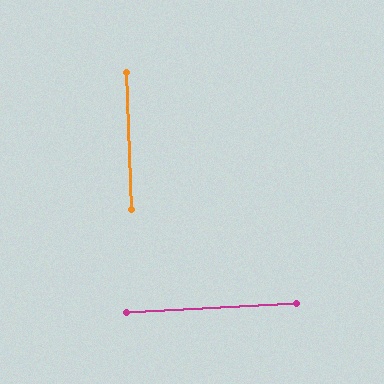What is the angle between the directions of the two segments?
Approximately 89 degrees.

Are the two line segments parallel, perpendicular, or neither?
Perpendicular — they meet at approximately 89°.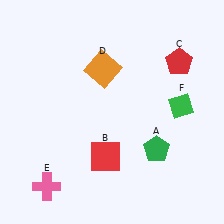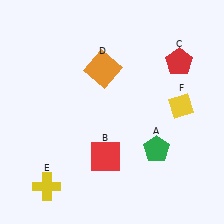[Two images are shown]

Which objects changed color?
E changed from pink to yellow. F changed from green to yellow.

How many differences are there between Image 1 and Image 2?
There are 2 differences between the two images.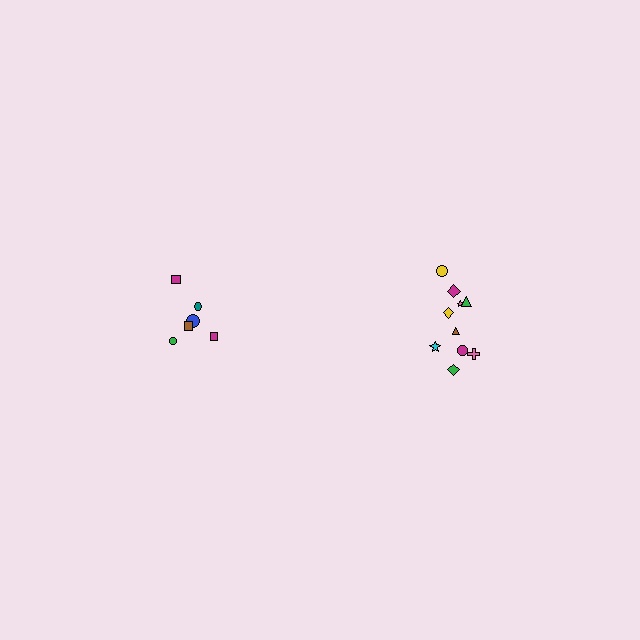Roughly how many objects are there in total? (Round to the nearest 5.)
Roughly 15 objects in total.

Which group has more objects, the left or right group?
The right group.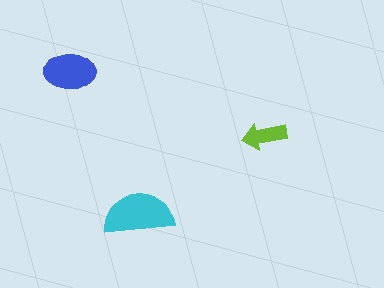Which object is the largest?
The cyan semicircle.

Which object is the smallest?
The lime arrow.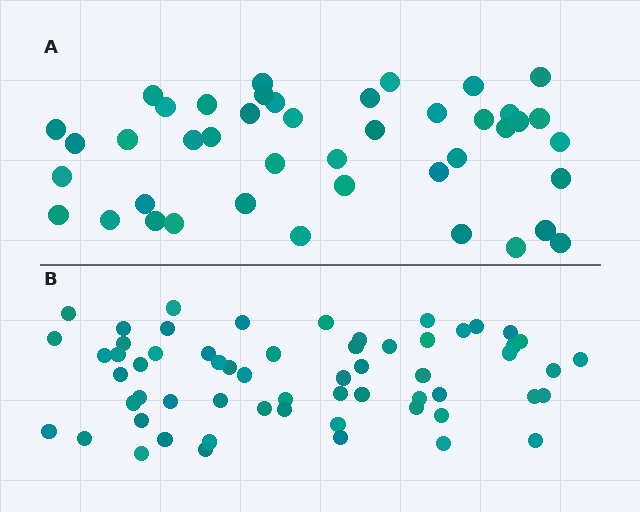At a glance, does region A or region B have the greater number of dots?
Region B (the bottom region) has more dots.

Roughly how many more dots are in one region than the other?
Region B has approximately 15 more dots than region A.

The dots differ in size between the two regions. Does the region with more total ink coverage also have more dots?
No. Region A has more total ink coverage because its dots are larger, but region B actually contains more individual dots. Total area can be misleading — the number of items is what matters here.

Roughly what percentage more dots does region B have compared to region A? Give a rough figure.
About 40% more.